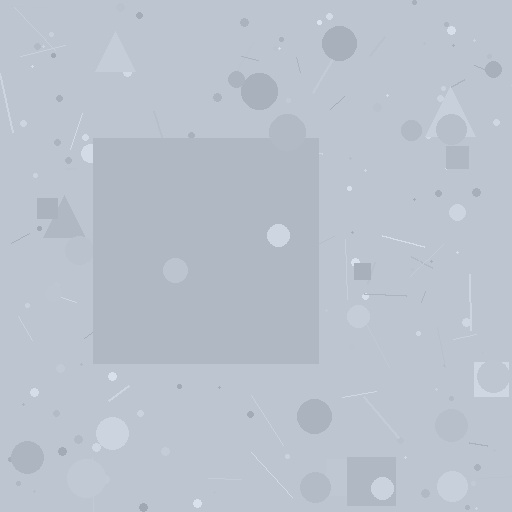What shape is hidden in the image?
A square is hidden in the image.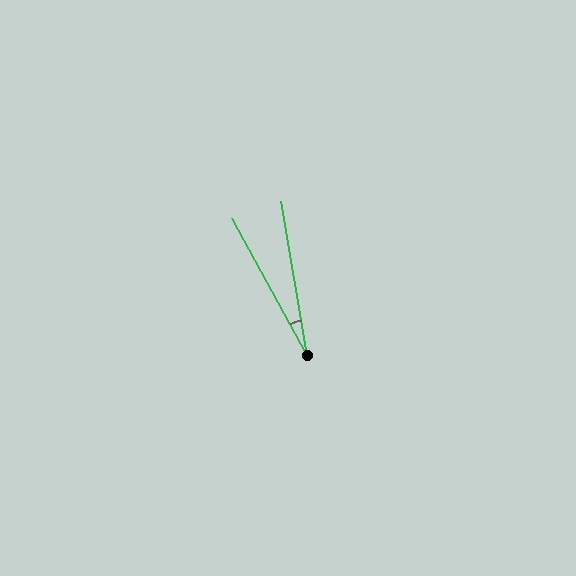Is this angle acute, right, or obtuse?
It is acute.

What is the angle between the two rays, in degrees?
Approximately 19 degrees.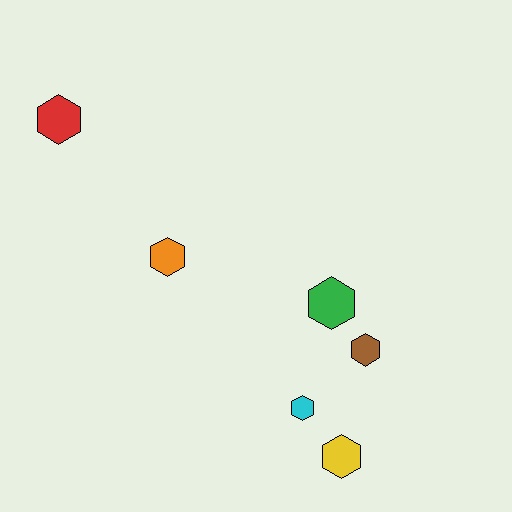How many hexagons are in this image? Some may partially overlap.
There are 6 hexagons.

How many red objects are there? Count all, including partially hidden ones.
There is 1 red object.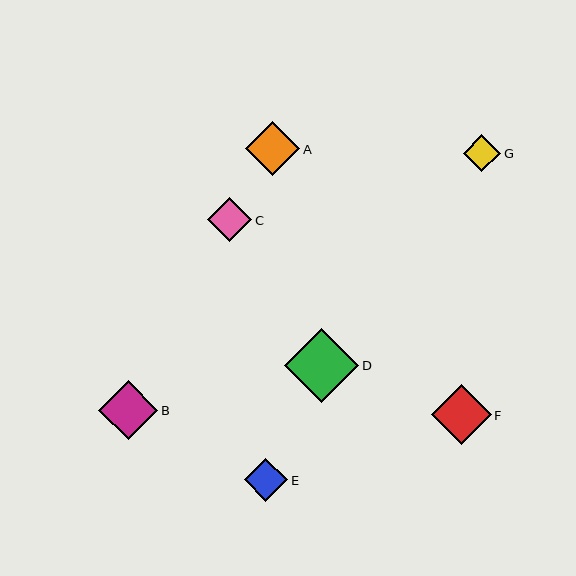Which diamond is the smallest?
Diamond G is the smallest with a size of approximately 37 pixels.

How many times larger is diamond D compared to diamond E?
Diamond D is approximately 1.7 times the size of diamond E.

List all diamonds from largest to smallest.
From largest to smallest: D, F, B, A, C, E, G.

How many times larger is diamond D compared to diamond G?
Diamond D is approximately 2.0 times the size of diamond G.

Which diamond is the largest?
Diamond D is the largest with a size of approximately 74 pixels.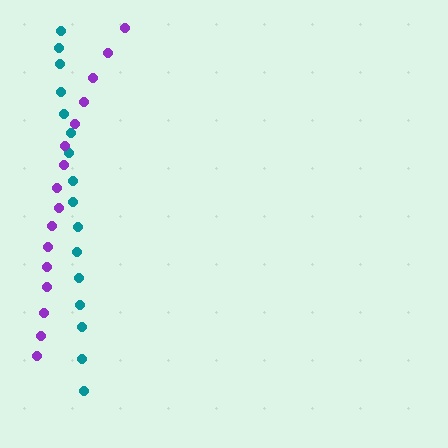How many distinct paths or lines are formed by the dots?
There are 2 distinct paths.